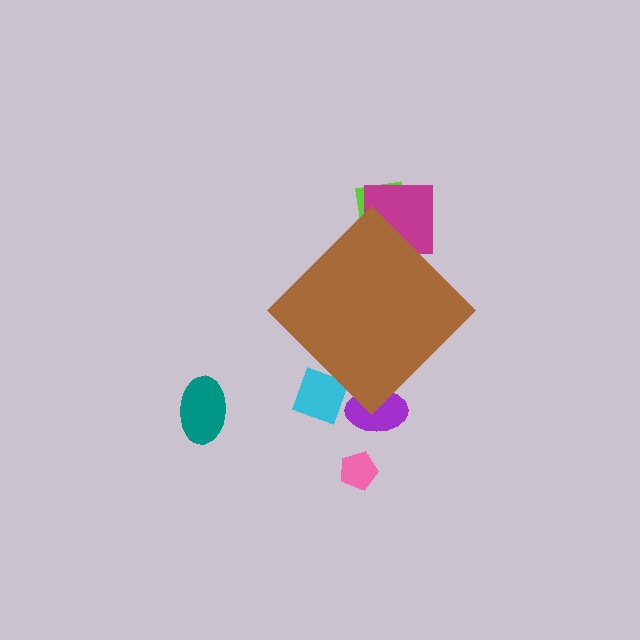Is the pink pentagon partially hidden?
No, the pink pentagon is fully visible.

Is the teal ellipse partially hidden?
No, the teal ellipse is fully visible.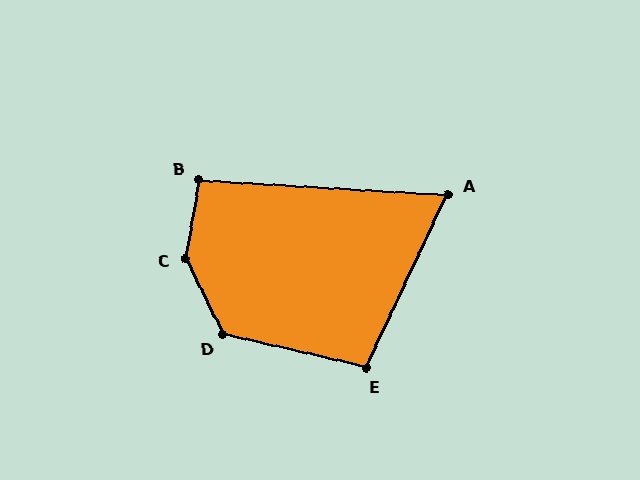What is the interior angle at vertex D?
Approximately 129 degrees (obtuse).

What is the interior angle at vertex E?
Approximately 102 degrees (obtuse).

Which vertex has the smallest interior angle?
A, at approximately 68 degrees.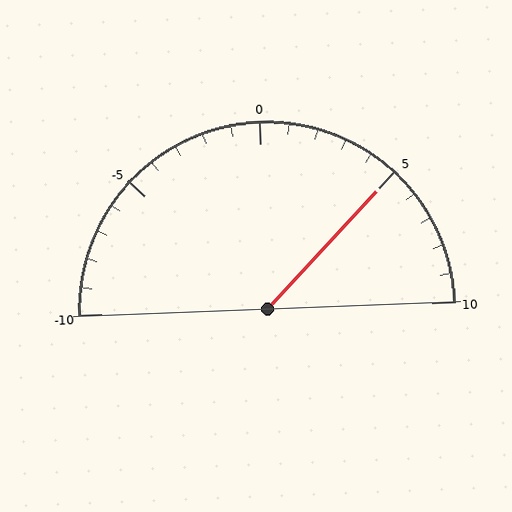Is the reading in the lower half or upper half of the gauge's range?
The reading is in the upper half of the range (-10 to 10).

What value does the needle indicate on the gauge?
The needle indicates approximately 5.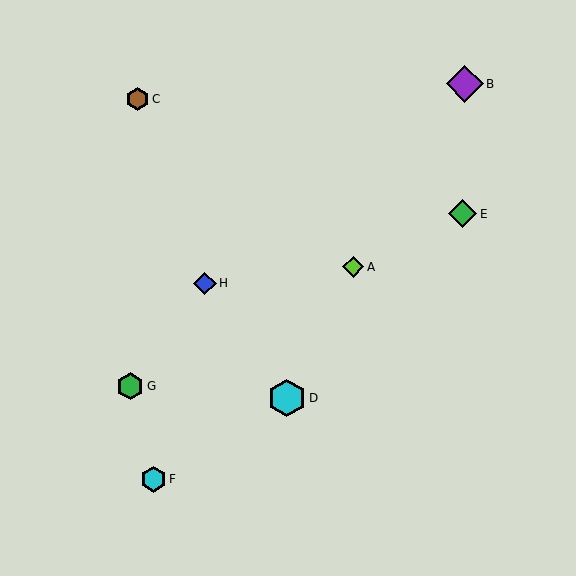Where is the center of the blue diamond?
The center of the blue diamond is at (205, 283).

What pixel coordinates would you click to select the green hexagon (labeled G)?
Click at (130, 386) to select the green hexagon G.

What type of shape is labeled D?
Shape D is a cyan hexagon.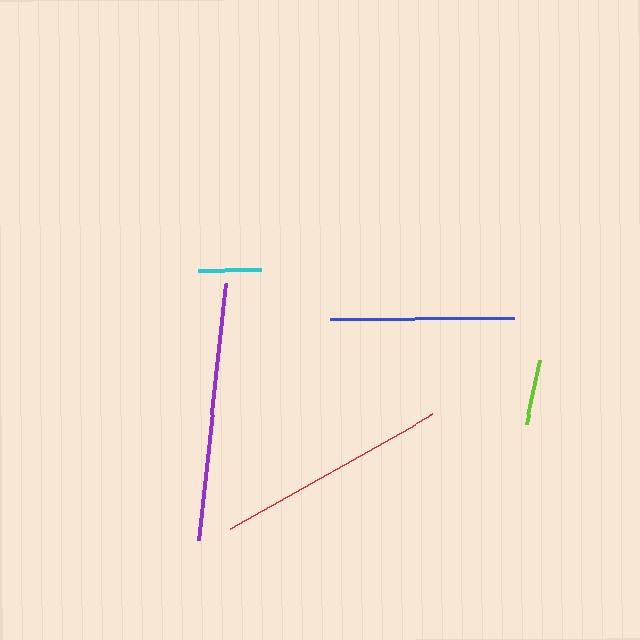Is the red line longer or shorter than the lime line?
The red line is longer than the lime line.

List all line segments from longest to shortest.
From longest to shortest: purple, red, blue, lime, cyan.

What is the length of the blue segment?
The blue segment is approximately 184 pixels long.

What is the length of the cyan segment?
The cyan segment is approximately 62 pixels long.